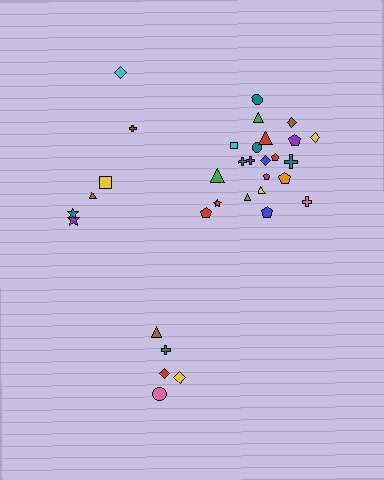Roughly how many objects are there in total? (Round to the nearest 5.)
Roughly 35 objects in total.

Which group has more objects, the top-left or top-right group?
The top-right group.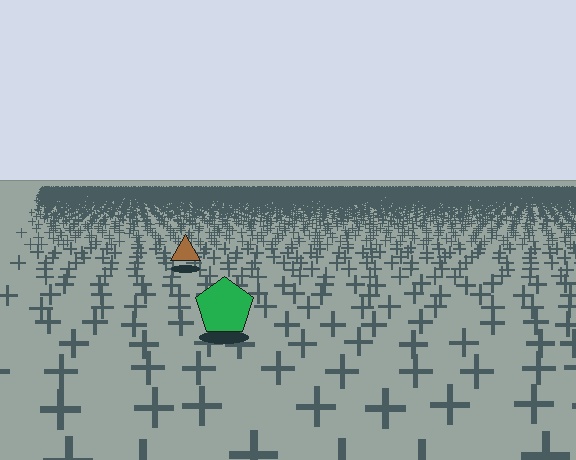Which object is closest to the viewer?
The green pentagon is closest. The texture marks near it are larger and more spread out.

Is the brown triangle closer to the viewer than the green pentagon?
No. The green pentagon is closer — you can tell from the texture gradient: the ground texture is coarser near it.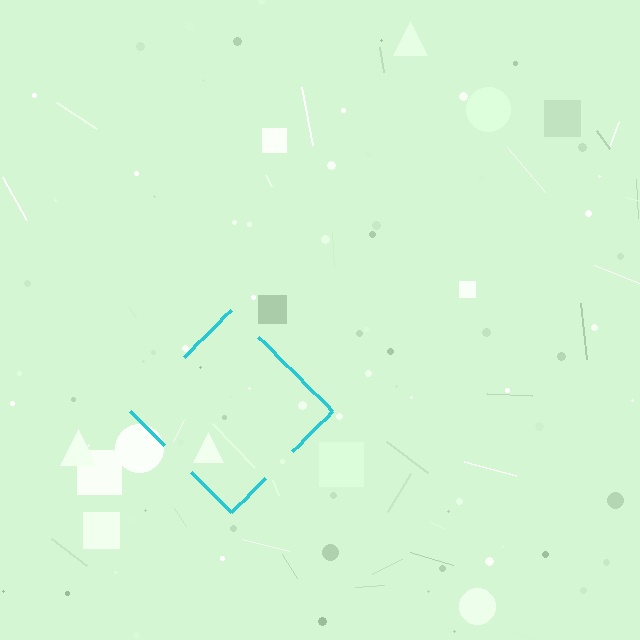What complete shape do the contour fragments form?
The contour fragments form a diamond.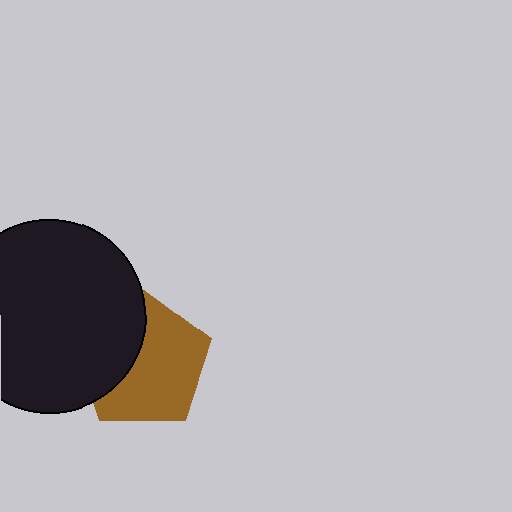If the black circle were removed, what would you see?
You would see the complete brown pentagon.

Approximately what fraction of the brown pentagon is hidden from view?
Roughly 37% of the brown pentagon is hidden behind the black circle.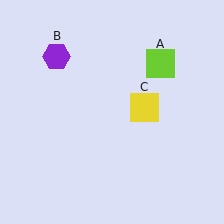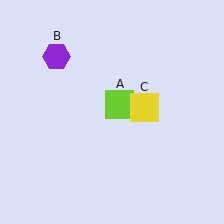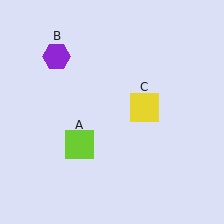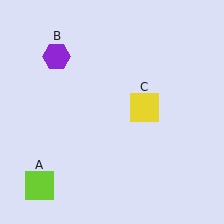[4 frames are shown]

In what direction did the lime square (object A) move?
The lime square (object A) moved down and to the left.